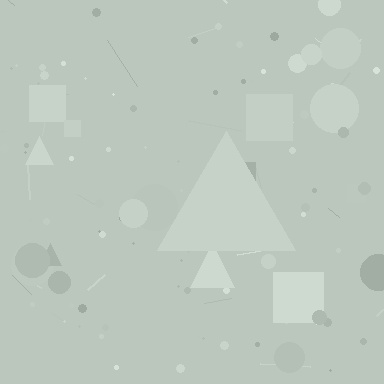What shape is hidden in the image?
A triangle is hidden in the image.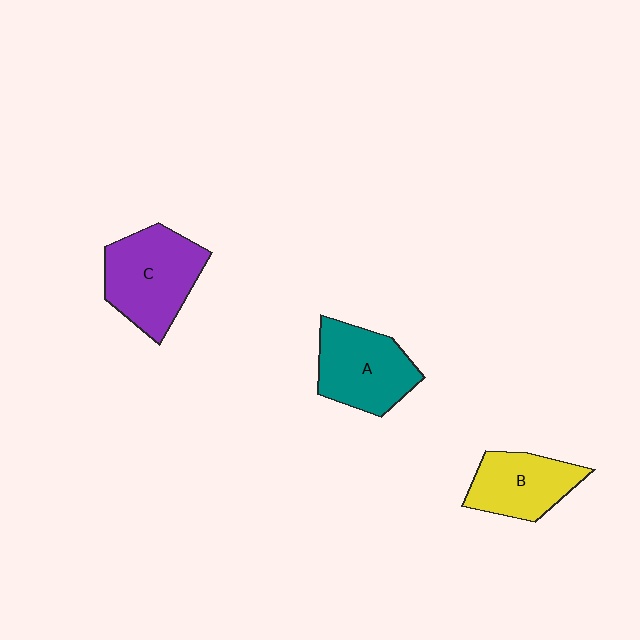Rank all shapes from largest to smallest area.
From largest to smallest: C (purple), A (teal), B (yellow).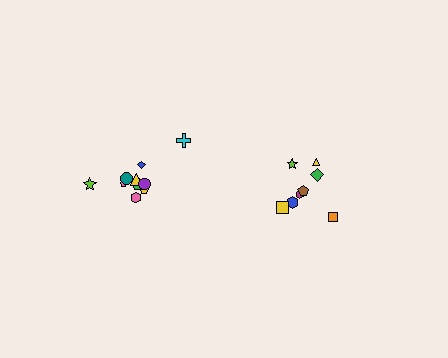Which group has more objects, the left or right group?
The left group.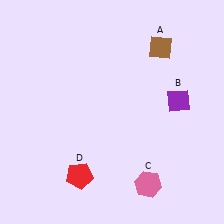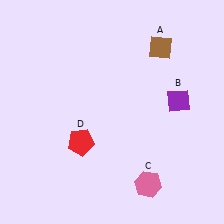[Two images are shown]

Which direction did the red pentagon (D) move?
The red pentagon (D) moved up.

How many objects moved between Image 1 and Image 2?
1 object moved between the two images.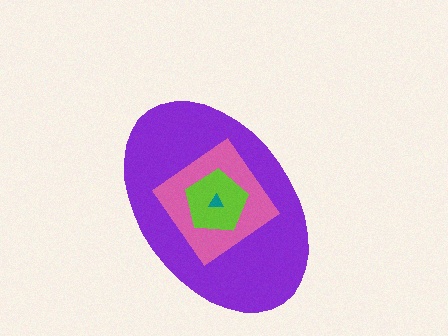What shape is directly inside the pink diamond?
The lime pentagon.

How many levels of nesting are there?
4.